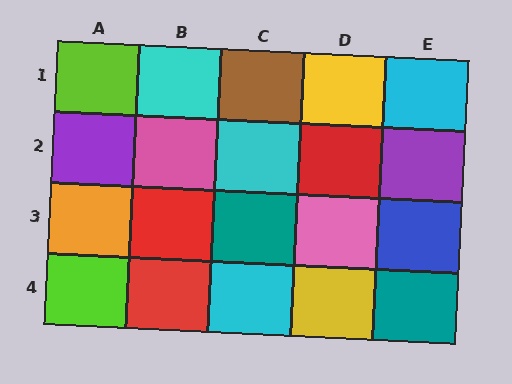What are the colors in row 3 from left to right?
Orange, red, teal, pink, blue.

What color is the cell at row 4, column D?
Yellow.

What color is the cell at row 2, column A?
Purple.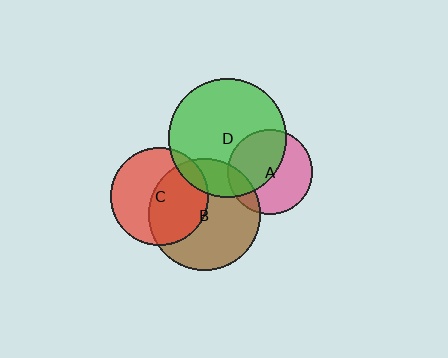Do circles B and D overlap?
Yes.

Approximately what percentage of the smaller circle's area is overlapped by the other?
Approximately 20%.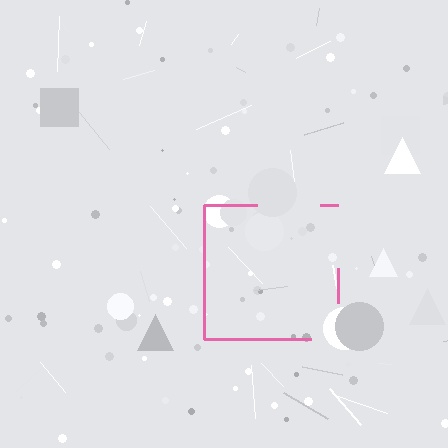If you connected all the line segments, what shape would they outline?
They would outline a square.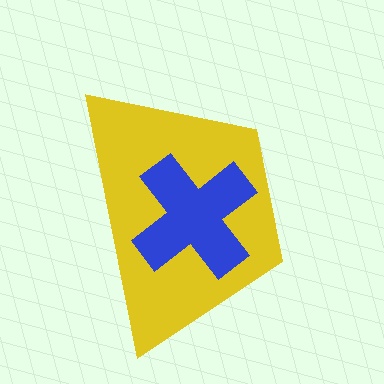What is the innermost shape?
The blue cross.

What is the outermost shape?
The yellow trapezoid.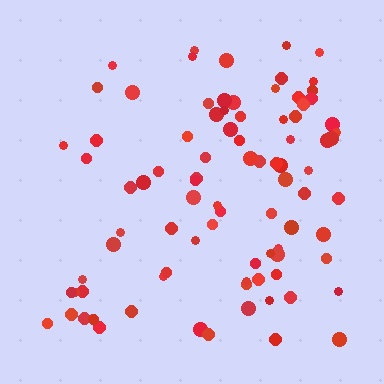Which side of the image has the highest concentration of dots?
The right.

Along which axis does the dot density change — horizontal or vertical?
Horizontal.